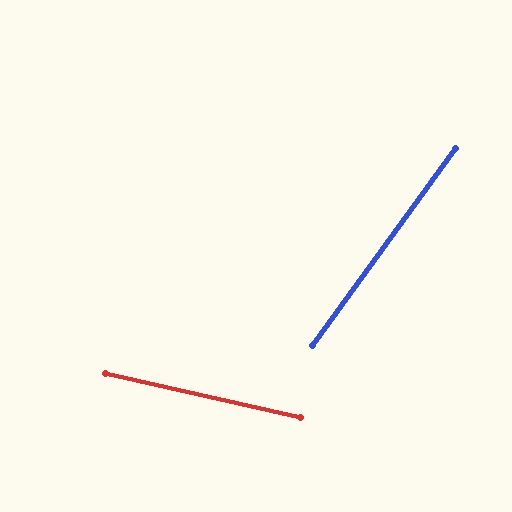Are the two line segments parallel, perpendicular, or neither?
Neither parallel nor perpendicular — they differ by about 67°.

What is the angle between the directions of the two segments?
Approximately 67 degrees.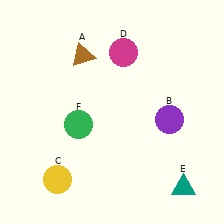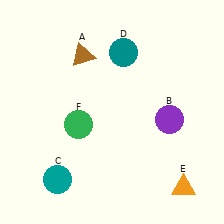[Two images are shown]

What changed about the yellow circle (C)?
In Image 1, C is yellow. In Image 2, it changed to teal.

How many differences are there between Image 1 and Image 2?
There are 3 differences between the two images.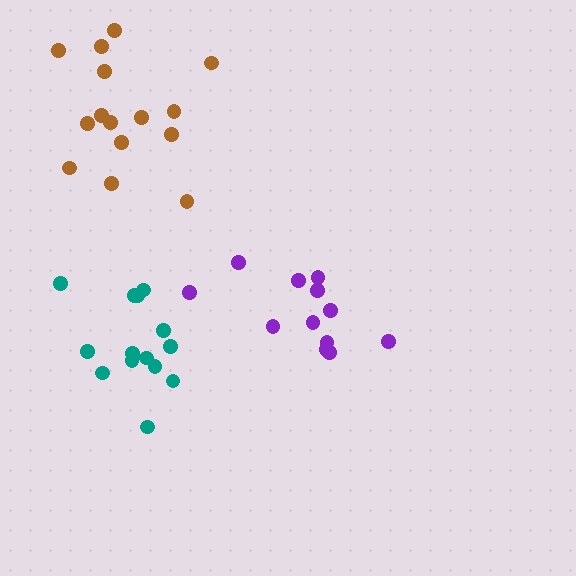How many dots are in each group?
Group 1: 12 dots, Group 2: 14 dots, Group 3: 15 dots (41 total).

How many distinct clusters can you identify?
There are 3 distinct clusters.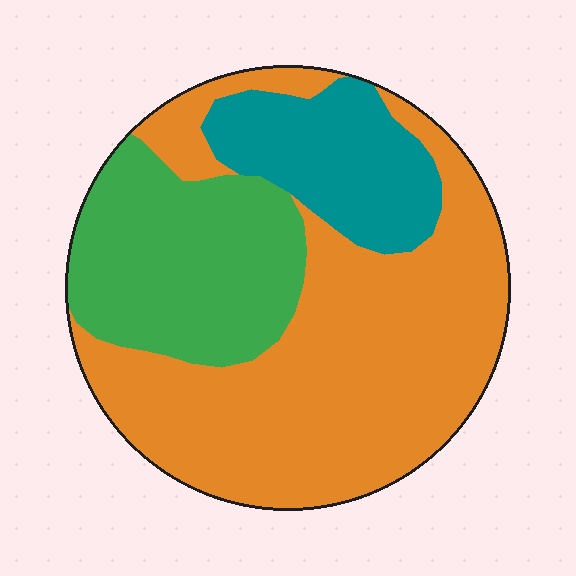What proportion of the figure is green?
Green takes up about one quarter (1/4) of the figure.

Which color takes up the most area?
Orange, at roughly 55%.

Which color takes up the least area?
Teal, at roughly 15%.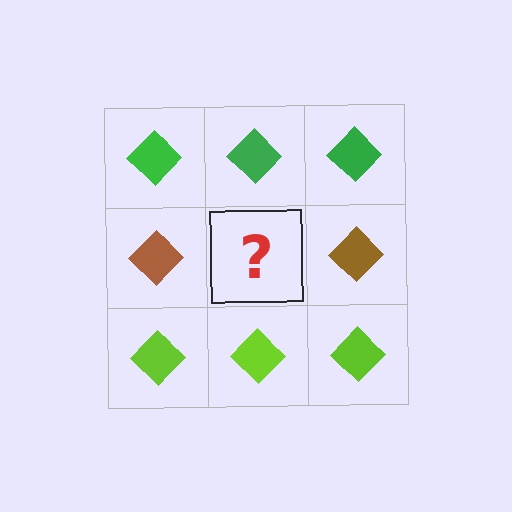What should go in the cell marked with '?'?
The missing cell should contain a brown diamond.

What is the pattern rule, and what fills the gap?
The rule is that each row has a consistent color. The gap should be filled with a brown diamond.